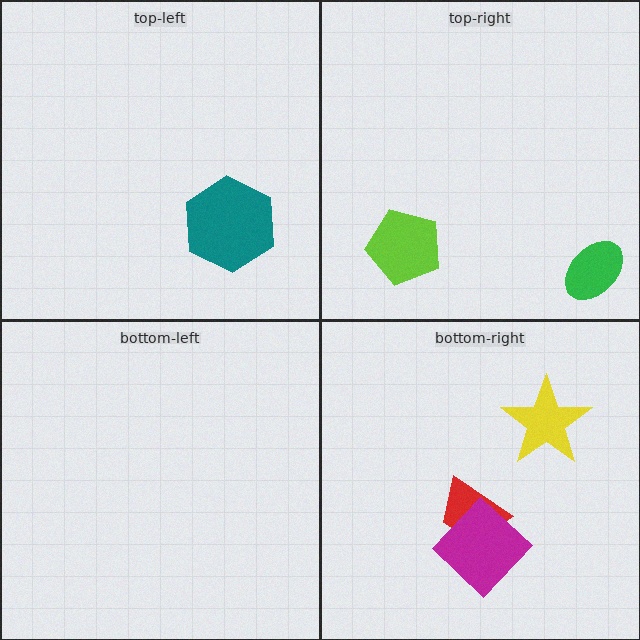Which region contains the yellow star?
The bottom-right region.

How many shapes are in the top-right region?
2.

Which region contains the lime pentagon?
The top-right region.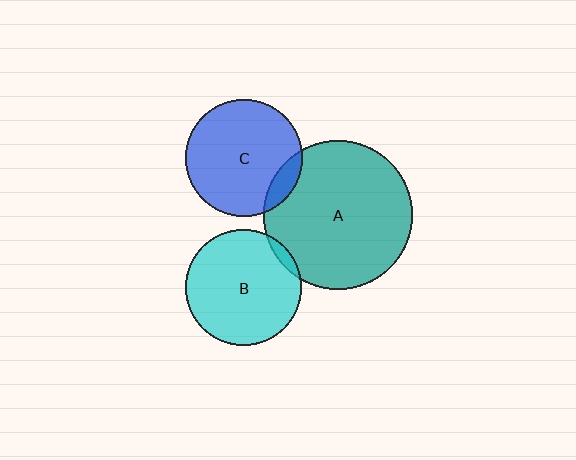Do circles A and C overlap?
Yes.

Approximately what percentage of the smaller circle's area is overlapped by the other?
Approximately 10%.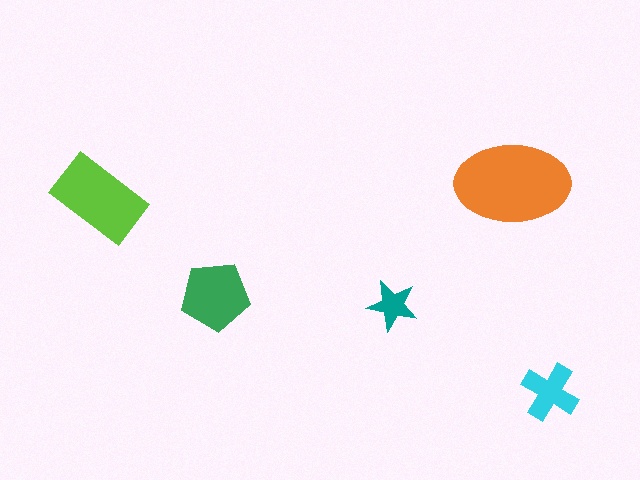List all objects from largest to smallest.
The orange ellipse, the lime rectangle, the green pentagon, the cyan cross, the teal star.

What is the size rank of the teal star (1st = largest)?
5th.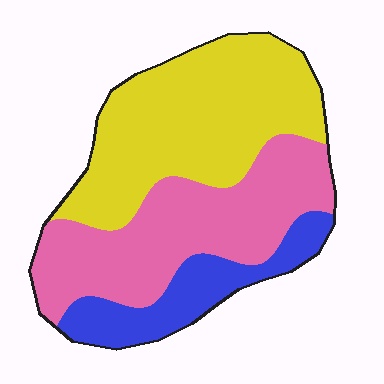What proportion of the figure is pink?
Pink takes up between a third and a half of the figure.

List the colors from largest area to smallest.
From largest to smallest: yellow, pink, blue.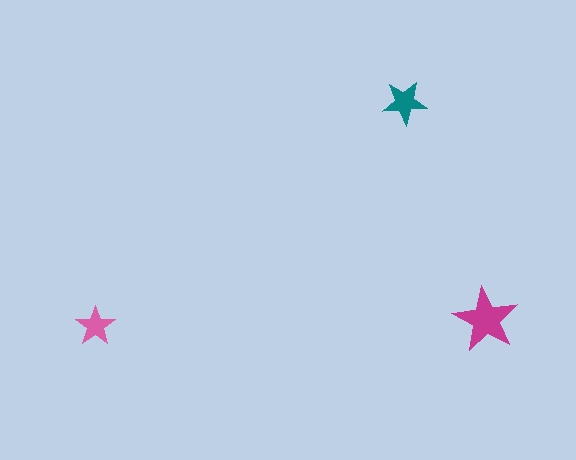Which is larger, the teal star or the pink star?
The teal one.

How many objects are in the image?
There are 3 objects in the image.